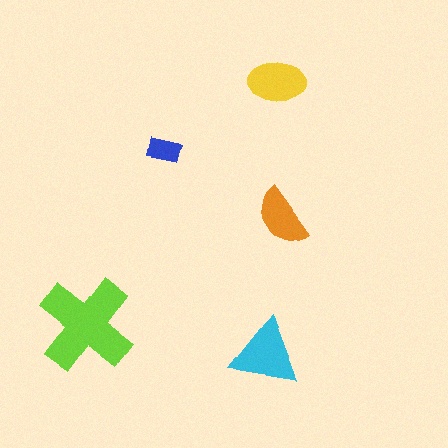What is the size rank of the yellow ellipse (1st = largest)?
3rd.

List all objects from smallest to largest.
The blue rectangle, the orange semicircle, the yellow ellipse, the cyan triangle, the lime cross.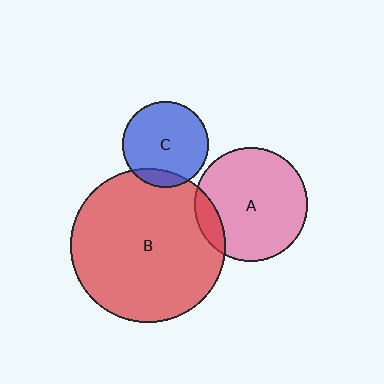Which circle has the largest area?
Circle B (red).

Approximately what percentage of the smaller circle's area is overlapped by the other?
Approximately 10%.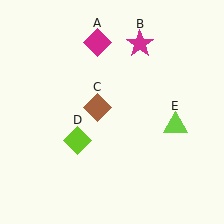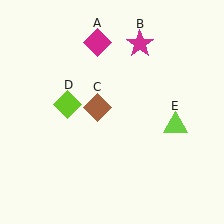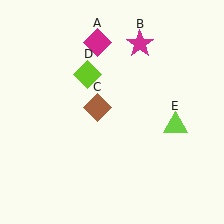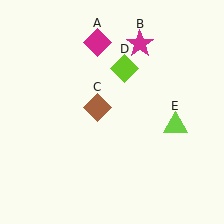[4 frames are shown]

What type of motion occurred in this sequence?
The lime diamond (object D) rotated clockwise around the center of the scene.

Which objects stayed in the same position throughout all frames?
Magenta diamond (object A) and magenta star (object B) and brown diamond (object C) and lime triangle (object E) remained stationary.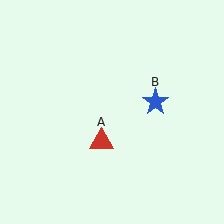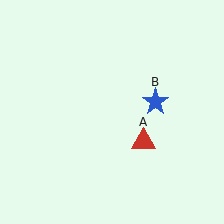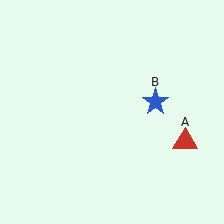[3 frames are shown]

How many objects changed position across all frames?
1 object changed position: red triangle (object A).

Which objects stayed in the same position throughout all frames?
Blue star (object B) remained stationary.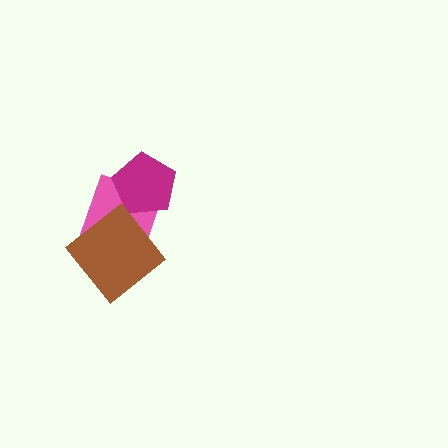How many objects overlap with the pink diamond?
2 objects overlap with the pink diamond.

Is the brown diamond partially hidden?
No, no other shape covers it.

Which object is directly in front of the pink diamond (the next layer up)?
The magenta pentagon is directly in front of the pink diamond.